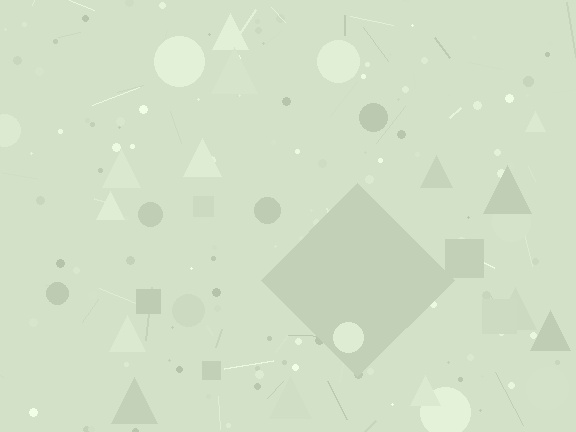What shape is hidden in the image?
A diamond is hidden in the image.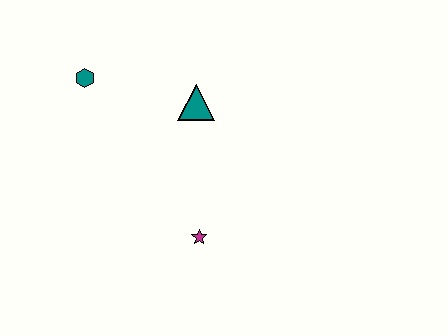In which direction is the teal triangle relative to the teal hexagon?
The teal triangle is to the right of the teal hexagon.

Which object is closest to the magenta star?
The teal triangle is closest to the magenta star.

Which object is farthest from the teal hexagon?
The magenta star is farthest from the teal hexagon.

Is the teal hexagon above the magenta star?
Yes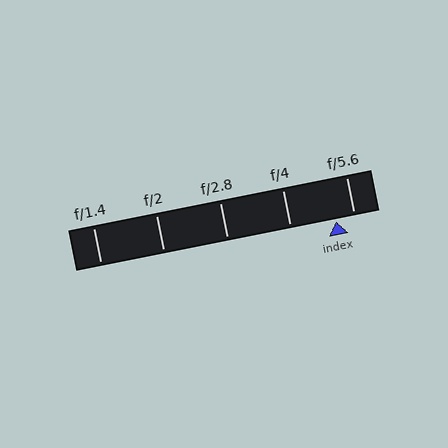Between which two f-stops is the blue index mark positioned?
The index mark is between f/4 and f/5.6.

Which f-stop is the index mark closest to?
The index mark is closest to f/5.6.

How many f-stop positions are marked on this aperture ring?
There are 5 f-stop positions marked.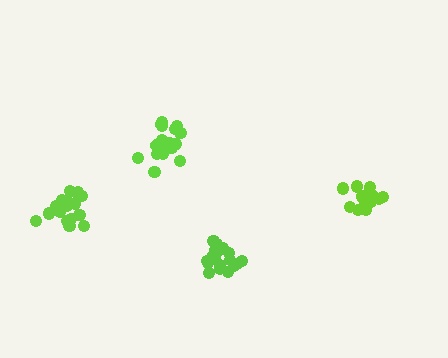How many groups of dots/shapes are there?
There are 4 groups.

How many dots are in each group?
Group 1: 18 dots, Group 2: 19 dots, Group 3: 16 dots, Group 4: 18 dots (71 total).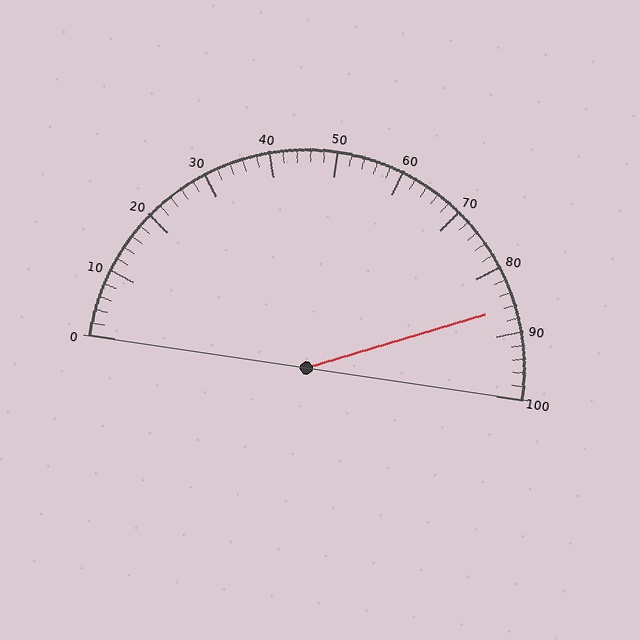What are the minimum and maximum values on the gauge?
The gauge ranges from 0 to 100.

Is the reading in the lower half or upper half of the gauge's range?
The reading is in the upper half of the range (0 to 100).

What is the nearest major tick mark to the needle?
The nearest major tick mark is 90.